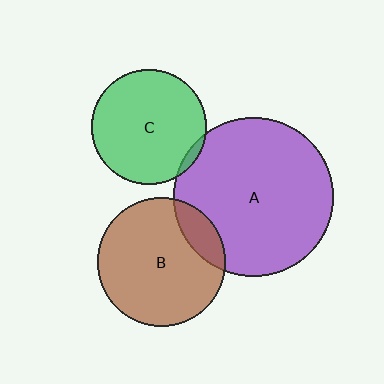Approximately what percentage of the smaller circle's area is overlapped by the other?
Approximately 5%.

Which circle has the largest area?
Circle A (purple).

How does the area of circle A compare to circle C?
Approximately 1.9 times.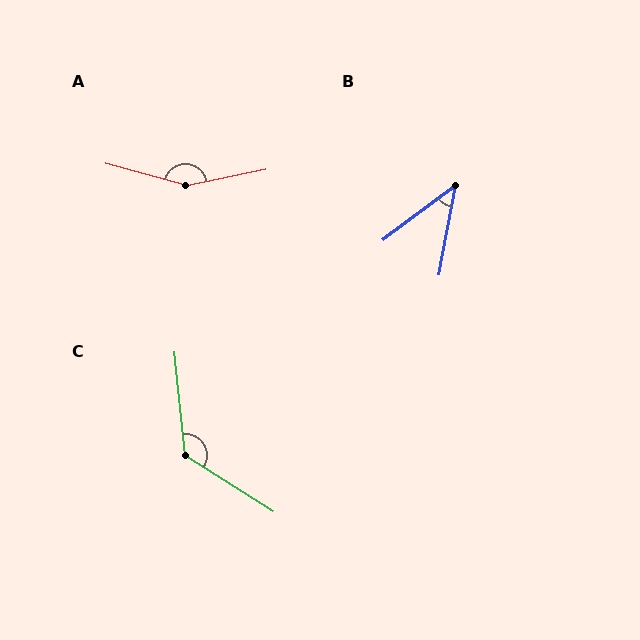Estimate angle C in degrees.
Approximately 128 degrees.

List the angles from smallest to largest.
B (43°), C (128°), A (153°).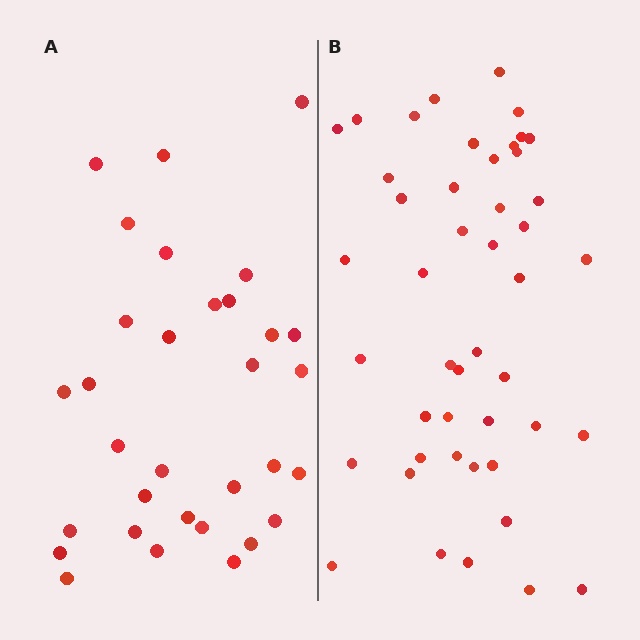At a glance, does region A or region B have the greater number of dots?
Region B (the right region) has more dots.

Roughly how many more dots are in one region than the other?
Region B has approximately 15 more dots than region A.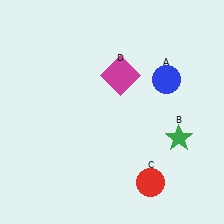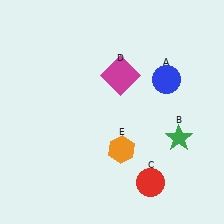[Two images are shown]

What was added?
An orange hexagon (E) was added in Image 2.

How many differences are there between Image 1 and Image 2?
There is 1 difference between the two images.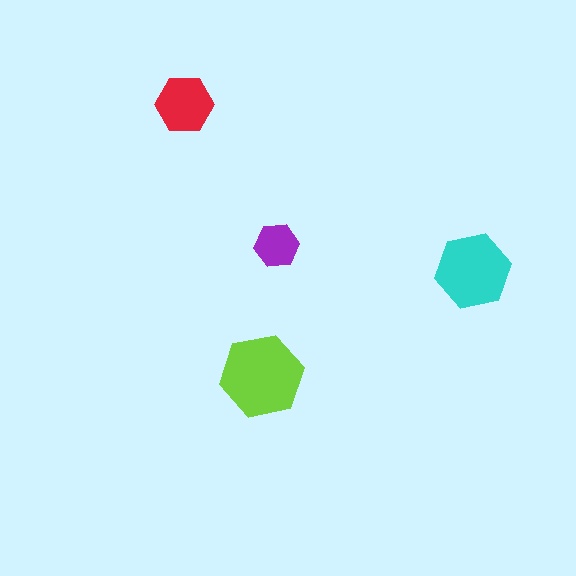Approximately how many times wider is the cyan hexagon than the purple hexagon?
About 1.5 times wider.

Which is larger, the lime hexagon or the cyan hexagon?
The lime one.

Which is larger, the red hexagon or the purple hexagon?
The red one.